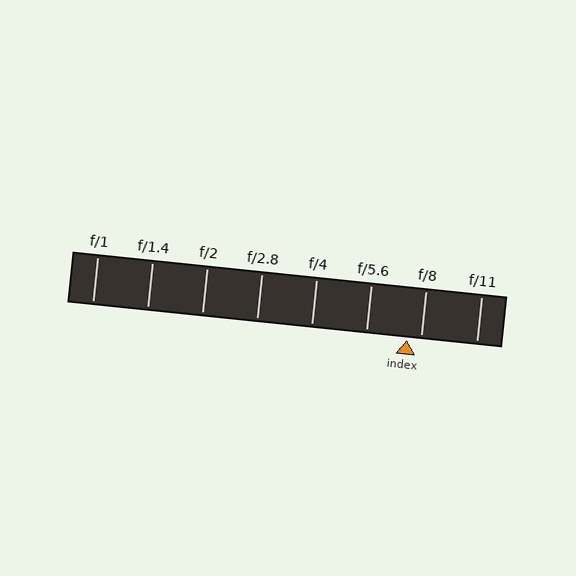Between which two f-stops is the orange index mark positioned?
The index mark is between f/5.6 and f/8.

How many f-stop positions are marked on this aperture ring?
There are 8 f-stop positions marked.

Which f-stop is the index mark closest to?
The index mark is closest to f/8.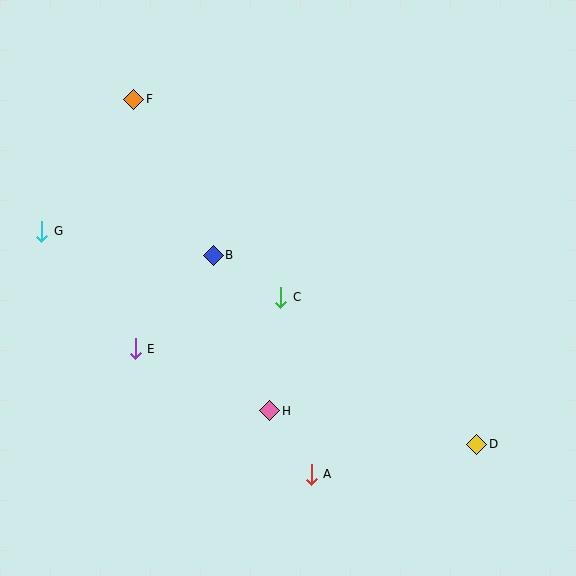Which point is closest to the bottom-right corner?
Point D is closest to the bottom-right corner.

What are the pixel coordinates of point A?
Point A is at (311, 474).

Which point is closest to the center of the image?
Point C at (281, 297) is closest to the center.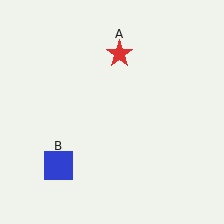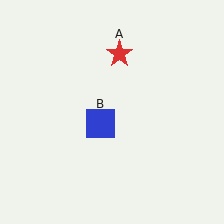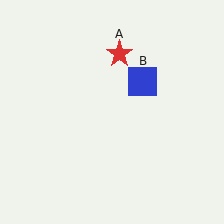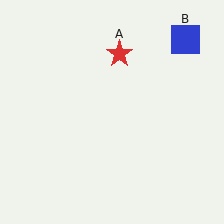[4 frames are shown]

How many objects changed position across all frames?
1 object changed position: blue square (object B).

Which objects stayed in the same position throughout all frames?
Red star (object A) remained stationary.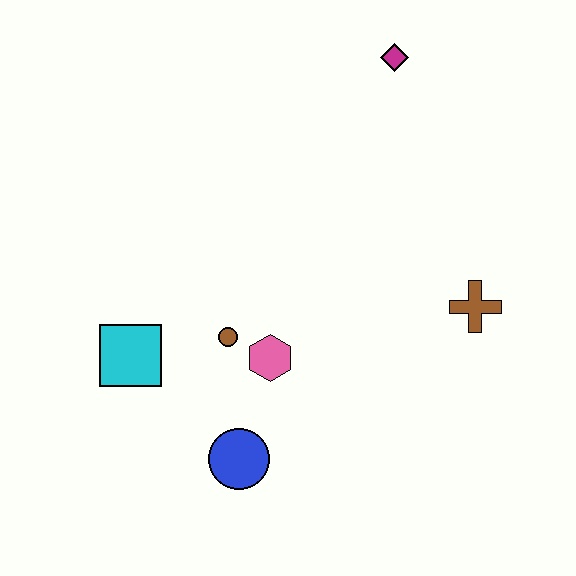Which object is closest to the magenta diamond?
The brown cross is closest to the magenta diamond.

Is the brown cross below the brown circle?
No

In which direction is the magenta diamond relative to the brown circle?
The magenta diamond is above the brown circle.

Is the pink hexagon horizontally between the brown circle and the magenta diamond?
Yes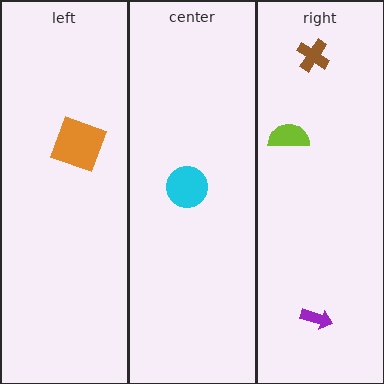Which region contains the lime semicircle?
The right region.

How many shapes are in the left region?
1.